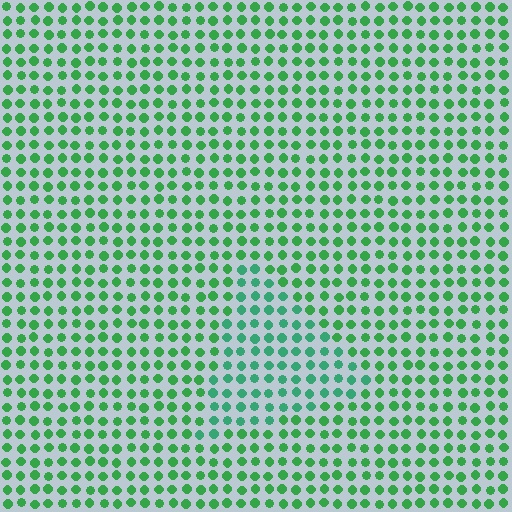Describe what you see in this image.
The image is filled with small green elements in a uniform arrangement. A triangle-shaped region is visible where the elements are tinted to a slightly different hue, forming a subtle color boundary.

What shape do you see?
I see a triangle.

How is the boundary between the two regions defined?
The boundary is defined purely by a slight shift in hue (about 24 degrees). Spacing, size, and orientation are identical on both sides.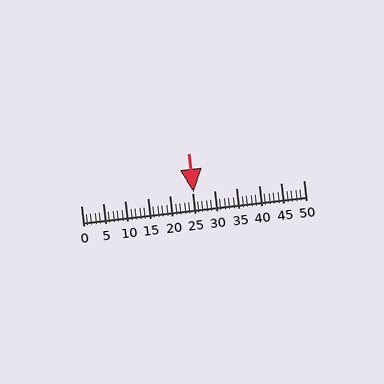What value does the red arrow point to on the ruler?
The red arrow points to approximately 25.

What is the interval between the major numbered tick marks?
The major tick marks are spaced 5 units apart.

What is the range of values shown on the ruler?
The ruler shows values from 0 to 50.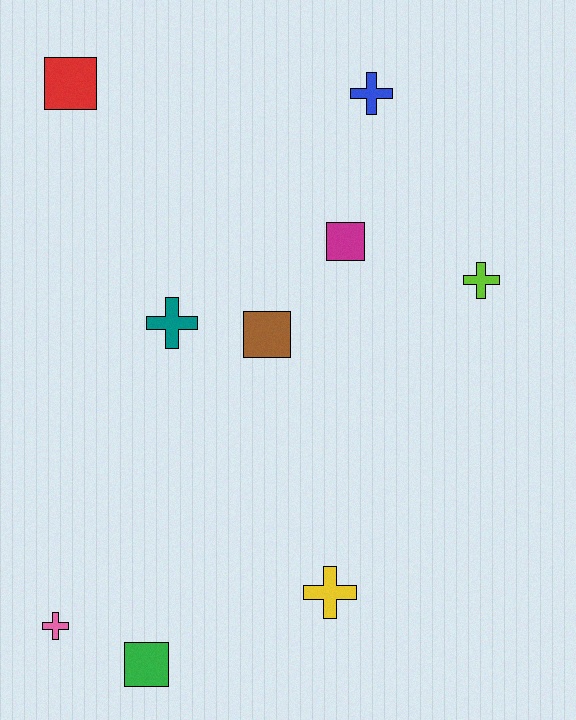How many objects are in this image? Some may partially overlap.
There are 9 objects.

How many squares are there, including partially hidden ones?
There are 4 squares.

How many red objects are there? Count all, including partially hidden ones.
There is 1 red object.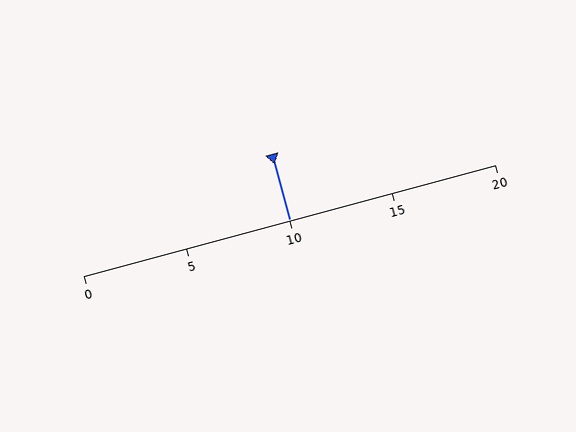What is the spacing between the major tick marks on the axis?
The major ticks are spaced 5 apart.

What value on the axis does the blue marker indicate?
The marker indicates approximately 10.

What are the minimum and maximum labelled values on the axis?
The axis runs from 0 to 20.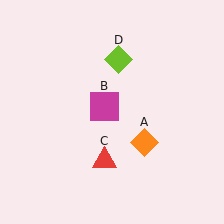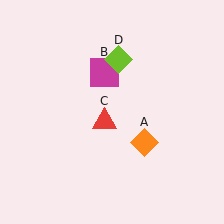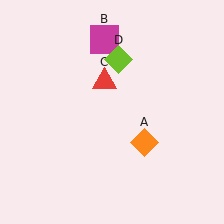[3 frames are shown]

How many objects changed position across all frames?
2 objects changed position: magenta square (object B), red triangle (object C).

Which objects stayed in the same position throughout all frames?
Orange diamond (object A) and lime diamond (object D) remained stationary.